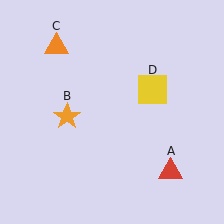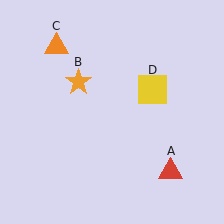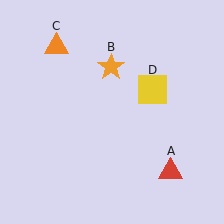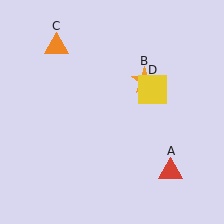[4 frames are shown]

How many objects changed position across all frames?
1 object changed position: orange star (object B).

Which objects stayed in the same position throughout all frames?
Red triangle (object A) and orange triangle (object C) and yellow square (object D) remained stationary.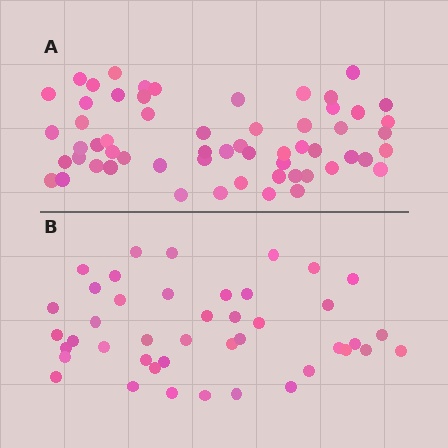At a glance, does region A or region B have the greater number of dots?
Region A (the top region) has more dots.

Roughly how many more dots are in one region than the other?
Region A has approximately 15 more dots than region B.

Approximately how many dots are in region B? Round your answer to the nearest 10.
About 40 dots. (The exact count is 43, which rounds to 40.)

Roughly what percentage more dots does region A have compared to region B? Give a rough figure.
About 35% more.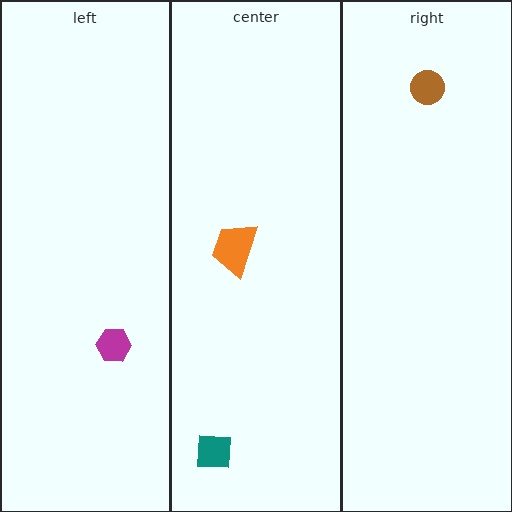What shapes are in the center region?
The orange trapezoid, the teal square.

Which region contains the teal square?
The center region.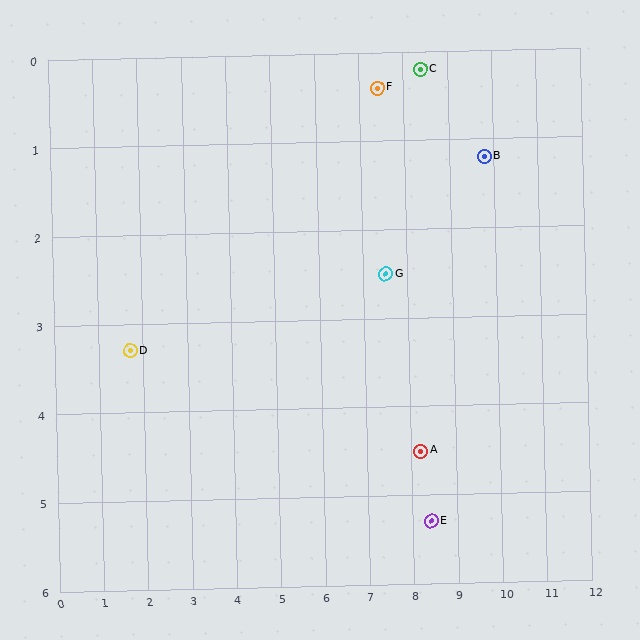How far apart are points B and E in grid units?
Points B and E are about 4.3 grid units apart.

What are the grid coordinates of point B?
Point B is at approximately (9.8, 1.2).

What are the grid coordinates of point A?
Point A is at approximately (8.2, 4.5).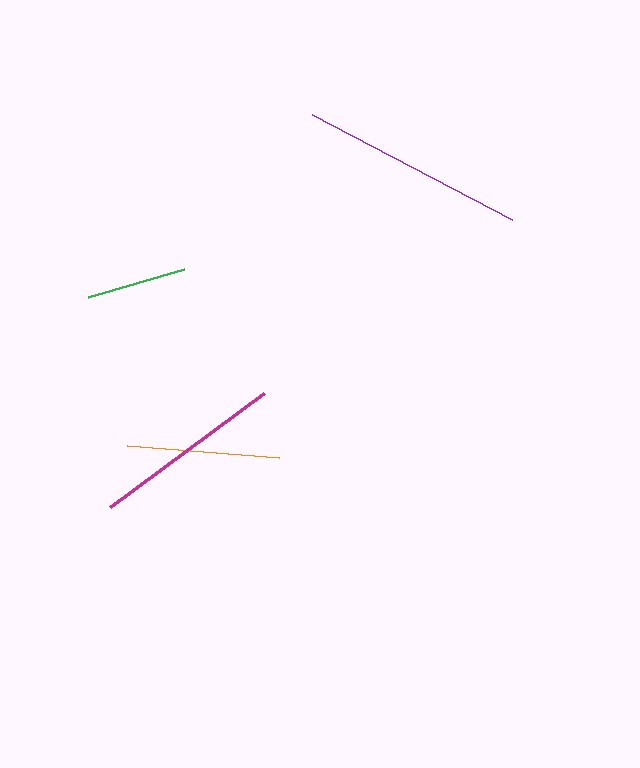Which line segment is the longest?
The purple line is the longest at approximately 226 pixels.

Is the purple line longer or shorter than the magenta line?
The purple line is longer than the magenta line.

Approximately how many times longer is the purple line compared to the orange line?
The purple line is approximately 1.5 times the length of the orange line.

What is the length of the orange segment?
The orange segment is approximately 152 pixels long.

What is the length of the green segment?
The green segment is approximately 100 pixels long.